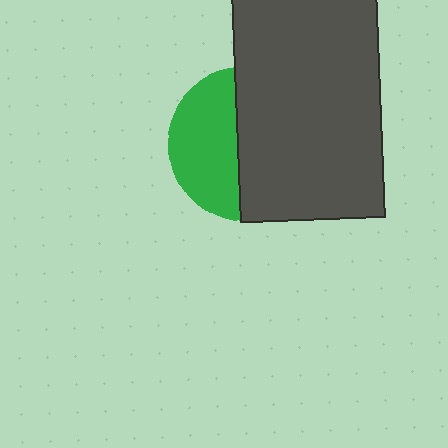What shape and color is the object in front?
The object in front is a dark gray rectangle.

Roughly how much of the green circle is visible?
A small part of it is visible (roughly 43%).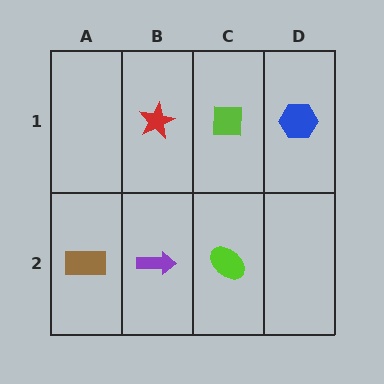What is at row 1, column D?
A blue hexagon.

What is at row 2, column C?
A lime ellipse.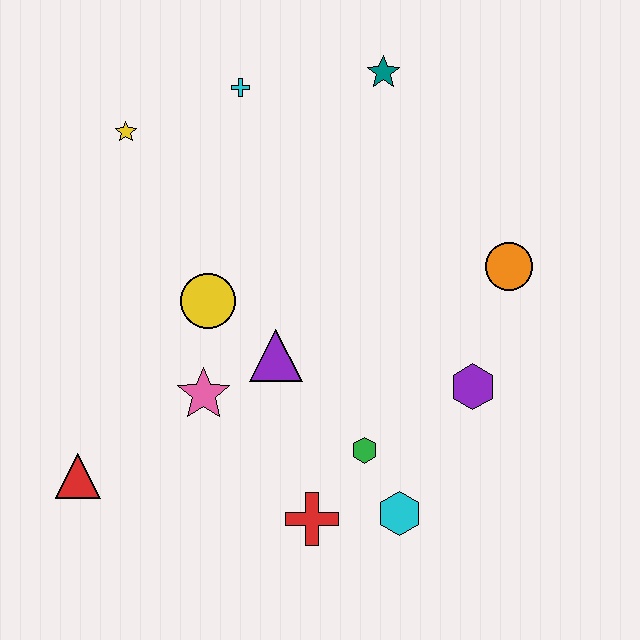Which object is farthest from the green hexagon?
The yellow star is farthest from the green hexagon.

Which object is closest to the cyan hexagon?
The green hexagon is closest to the cyan hexagon.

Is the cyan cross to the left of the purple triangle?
Yes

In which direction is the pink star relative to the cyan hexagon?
The pink star is to the left of the cyan hexagon.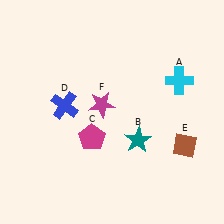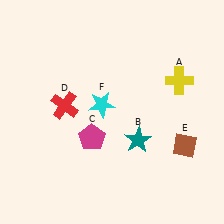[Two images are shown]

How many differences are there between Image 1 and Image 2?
There are 3 differences between the two images.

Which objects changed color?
A changed from cyan to yellow. D changed from blue to red. F changed from magenta to cyan.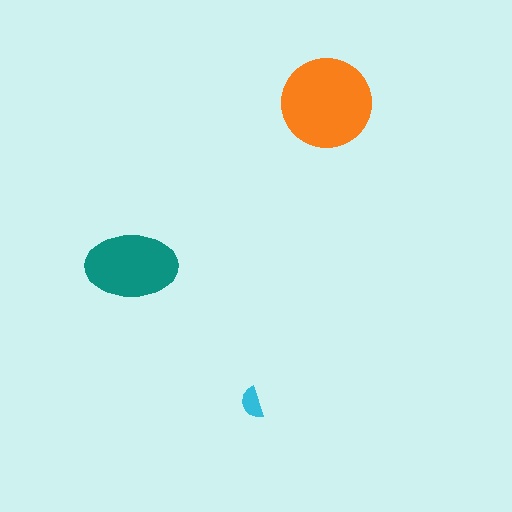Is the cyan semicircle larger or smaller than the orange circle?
Smaller.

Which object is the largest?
The orange circle.